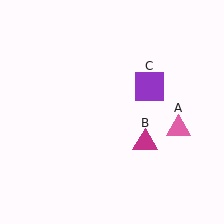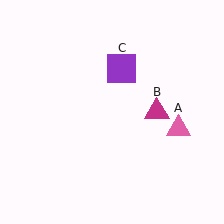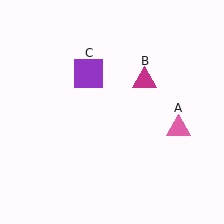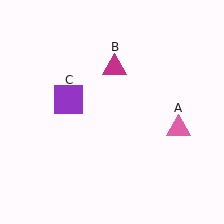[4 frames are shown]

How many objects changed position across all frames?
2 objects changed position: magenta triangle (object B), purple square (object C).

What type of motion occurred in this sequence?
The magenta triangle (object B), purple square (object C) rotated counterclockwise around the center of the scene.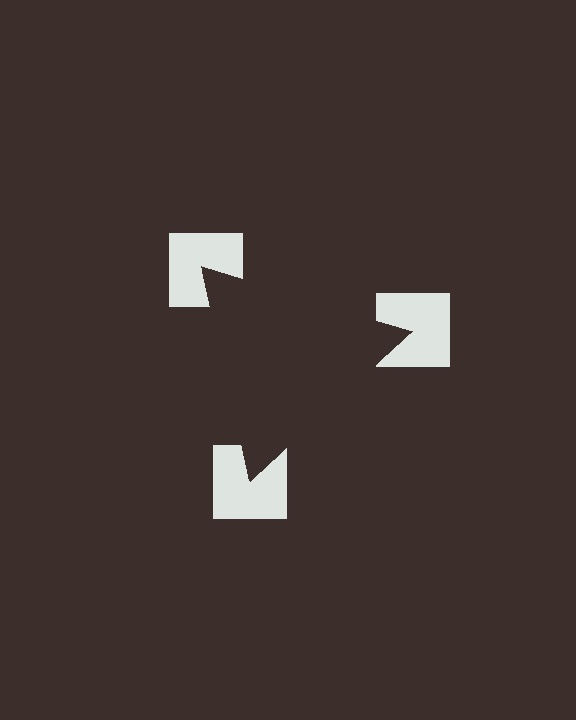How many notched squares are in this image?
There are 3 — one at each vertex of the illusory triangle.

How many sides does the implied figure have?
3 sides.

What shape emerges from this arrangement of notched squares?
An illusory triangle — its edges are inferred from the aligned wedge cuts in the notched squares, not physically drawn.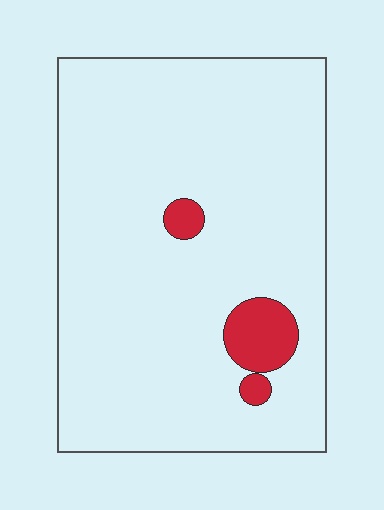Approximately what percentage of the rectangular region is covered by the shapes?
Approximately 5%.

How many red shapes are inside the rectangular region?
3.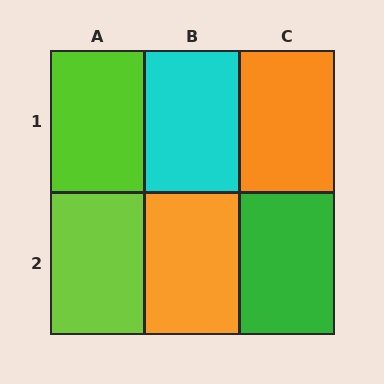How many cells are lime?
2 cells are lime.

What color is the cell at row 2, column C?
Green.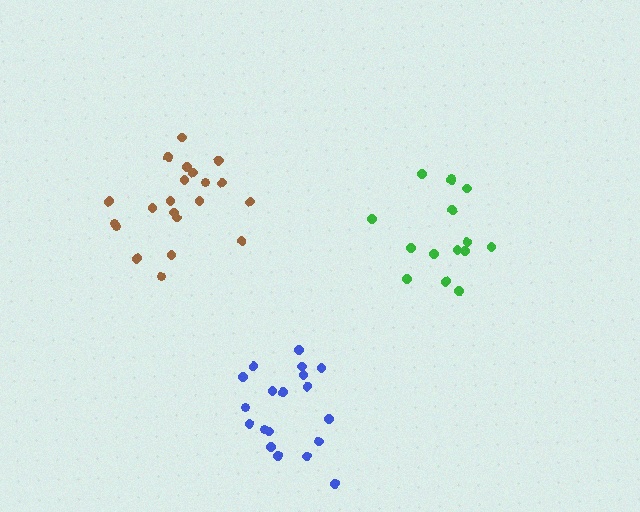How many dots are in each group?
Group 1: 19 dots, Group 2: 15 dots, Group 3: 21 dots (55 total).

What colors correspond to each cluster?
The clusters are colored: blue, green, brown.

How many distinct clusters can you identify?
There are 3 distinct clusters.